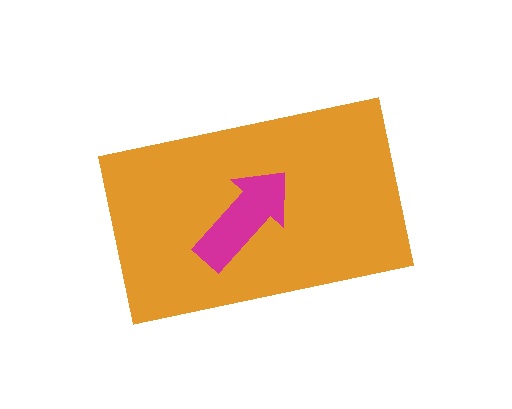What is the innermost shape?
The magenta arrow.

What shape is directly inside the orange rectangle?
The magenta arrow.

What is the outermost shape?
The orange rectangle.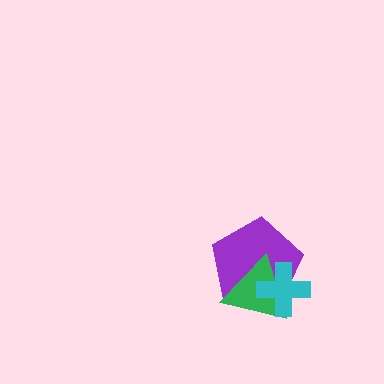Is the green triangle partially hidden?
Yes, it is partially covered by another shape.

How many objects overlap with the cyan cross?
2 objects overlap with the cyan cross.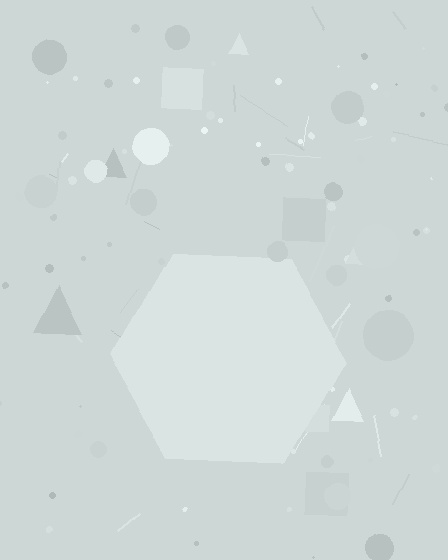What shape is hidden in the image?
A hexagon is hidden in the image.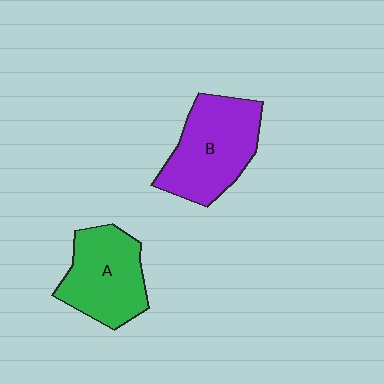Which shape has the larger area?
Shape B (purple).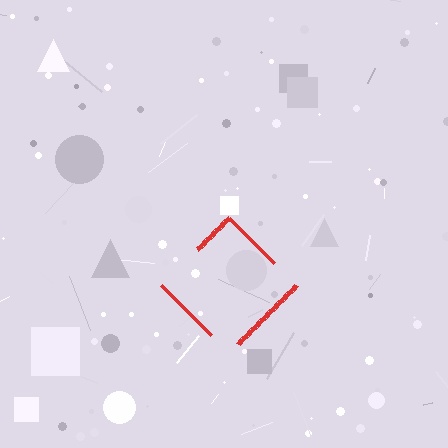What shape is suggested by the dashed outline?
The dashed outline suggests a diamond.